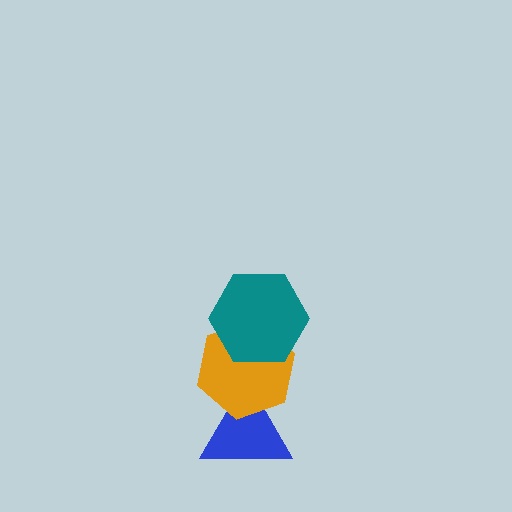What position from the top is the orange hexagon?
The orange hexagon is 2nd from the top.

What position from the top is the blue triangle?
The blue triangle is 3rd from the top.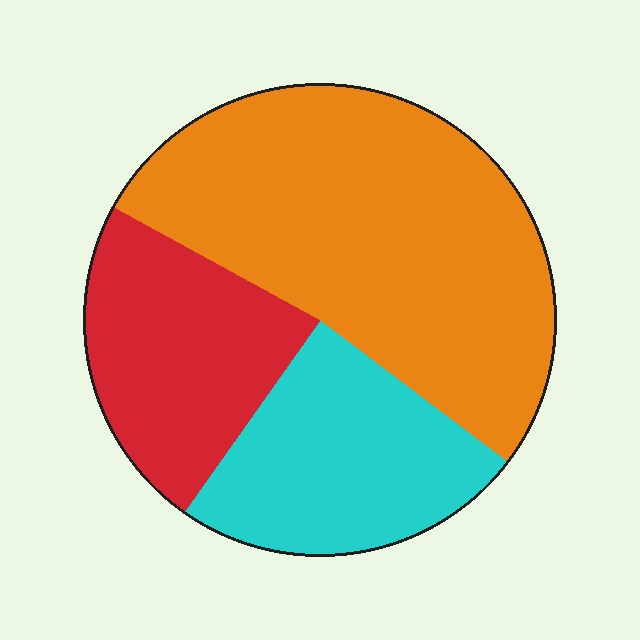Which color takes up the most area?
Orange, at roughly 50%.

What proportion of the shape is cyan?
Cyan covers about 25% of the shape.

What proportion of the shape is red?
Red covers around 25% of the shape.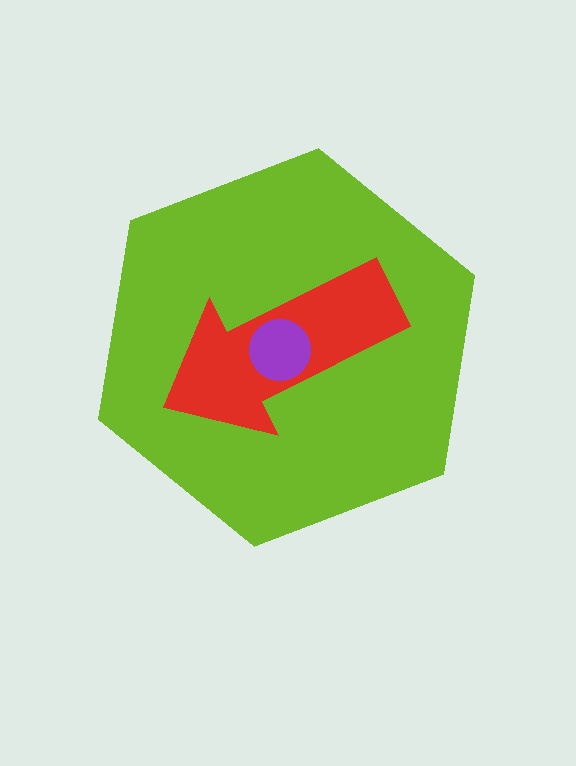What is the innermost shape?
The purple circle.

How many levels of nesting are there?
3.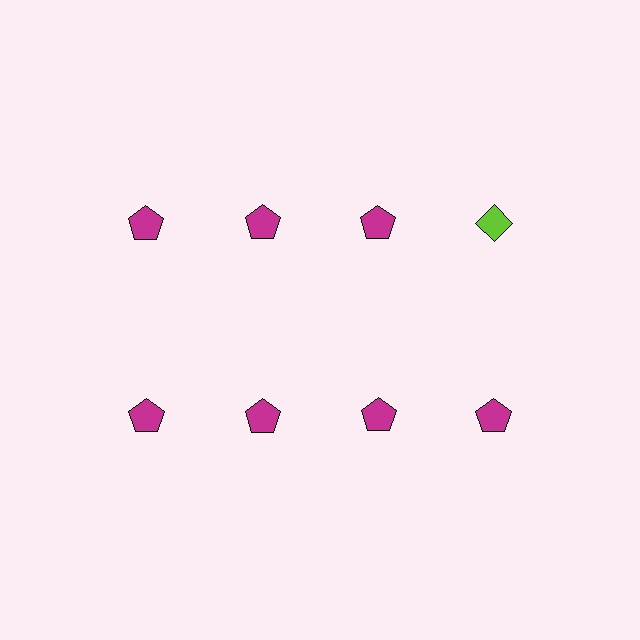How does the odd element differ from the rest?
It differs in both color (lime instead of magenta) and shape (diamond instead of pentagon).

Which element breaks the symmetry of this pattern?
The lime diamond in the top row, second from right column breaks the symmetry. All other shapes are magenta pentagons.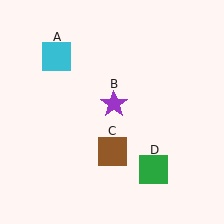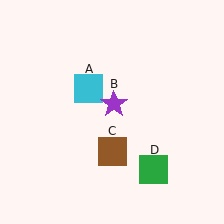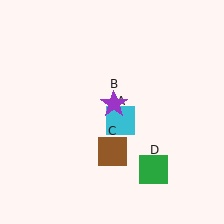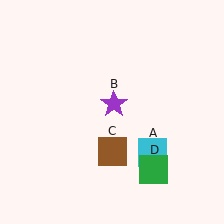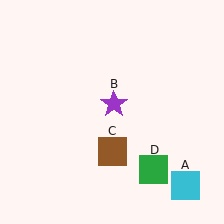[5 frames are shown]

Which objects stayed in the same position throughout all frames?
Purple star (object B) and brown square (object C) and green square (object D) remained stationary.